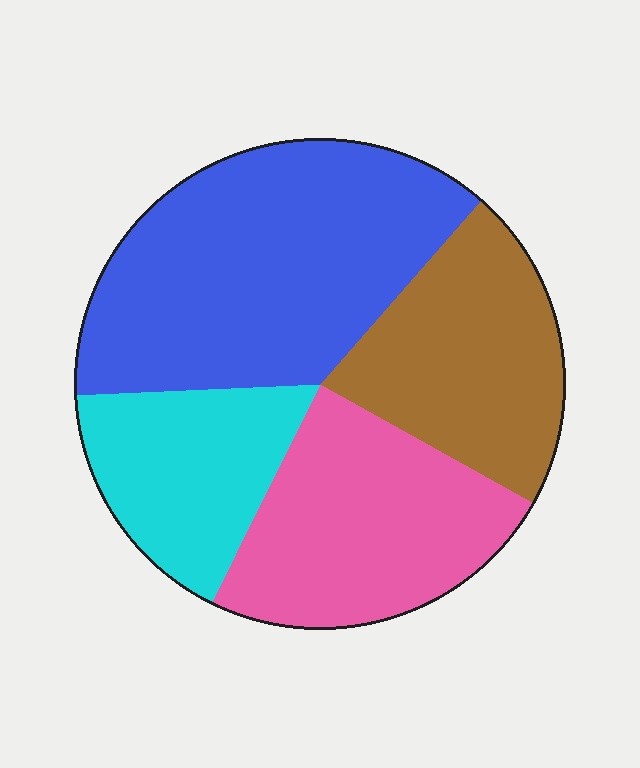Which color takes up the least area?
Cyan, at roughly 15%.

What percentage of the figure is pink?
Pink takes up about one quarter (1/4) of the figure.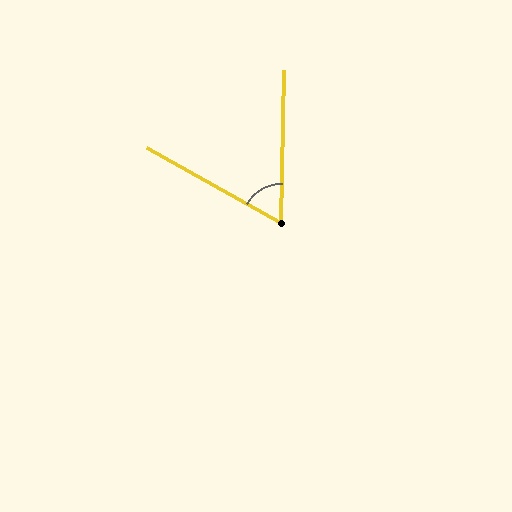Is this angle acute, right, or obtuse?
It is acute.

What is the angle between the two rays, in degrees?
Approximately 62 degrees.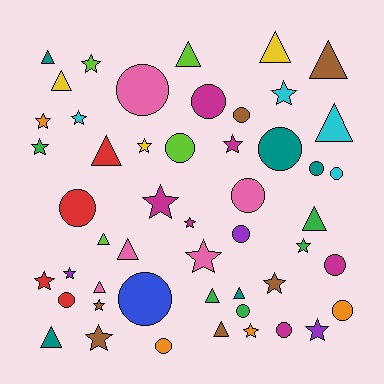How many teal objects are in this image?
There are 5 teal objects.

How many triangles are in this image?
There are 15 triangles.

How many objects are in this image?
There are 50 objects.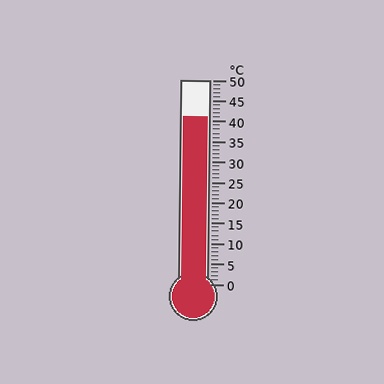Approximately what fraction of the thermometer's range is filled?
The thermometer is filled to approximately 80% of its range.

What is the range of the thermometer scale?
The thermometer scale ranges from 0°C to 50°C.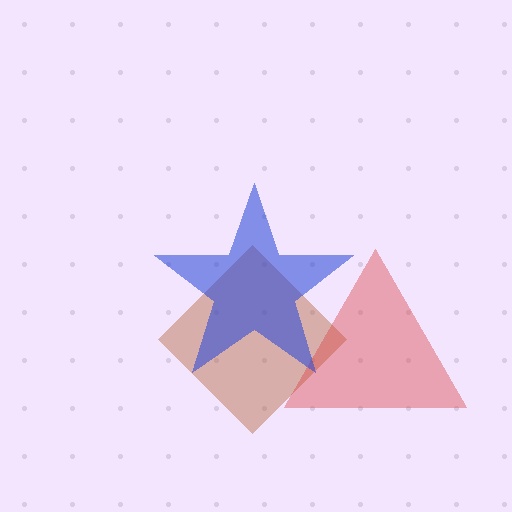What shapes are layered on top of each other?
The layered shapes are: a brown diamond, a red triangle, a blue star.